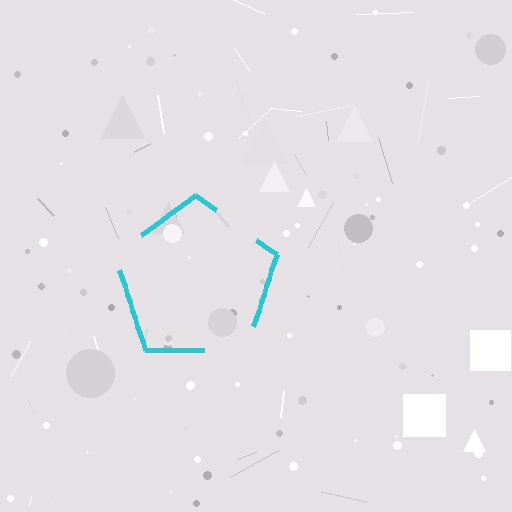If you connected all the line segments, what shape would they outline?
They would outline a pentagon.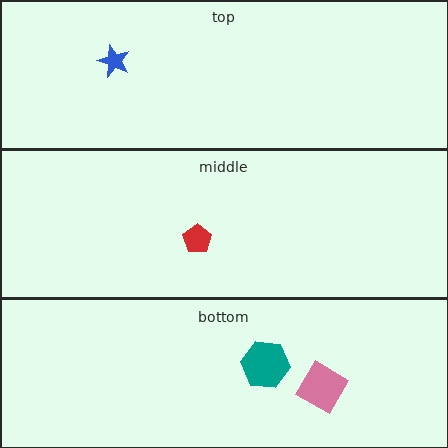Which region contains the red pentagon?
The middle region.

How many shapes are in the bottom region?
2.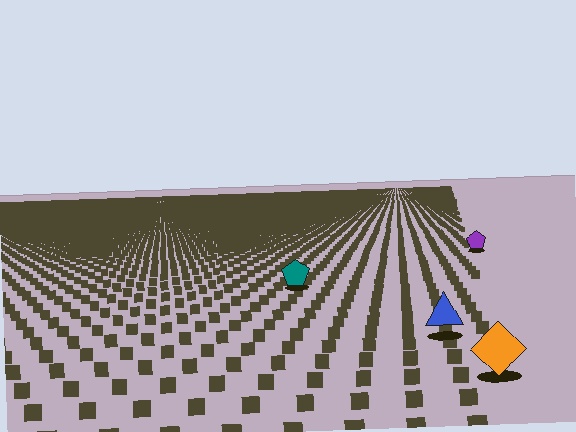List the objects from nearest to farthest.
From nearest to farthest: the orange diamond, the blue triangle, the teal pentagon, the purple pentagon.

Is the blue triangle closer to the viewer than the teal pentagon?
Yes. The blue triangle is closer — you can tell from the texture gradient: the ground texture is coarser near it.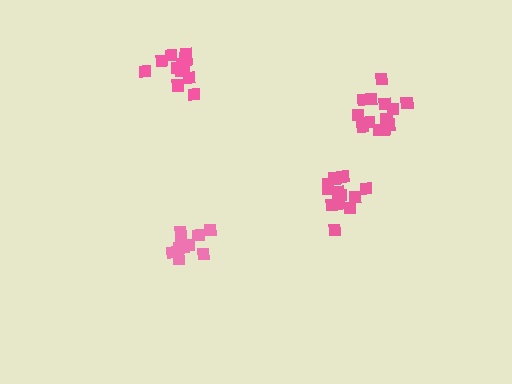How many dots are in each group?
Group 1: 10 dots, Group 2: 13 dots, Group 3: 14 dots, Group 4: 13 dots (50 total).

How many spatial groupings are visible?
There are 4 spatial groupings.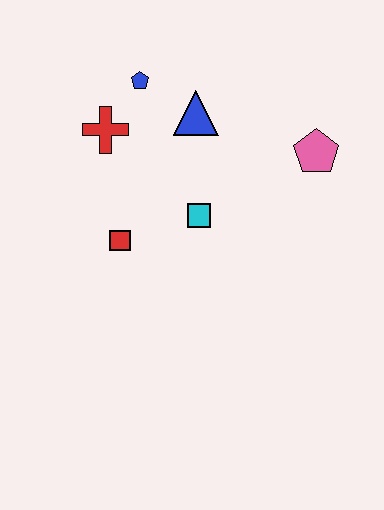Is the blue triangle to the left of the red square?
No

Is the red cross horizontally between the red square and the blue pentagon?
No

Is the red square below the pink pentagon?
Yes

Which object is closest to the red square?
The cyan square is closest to the red square.